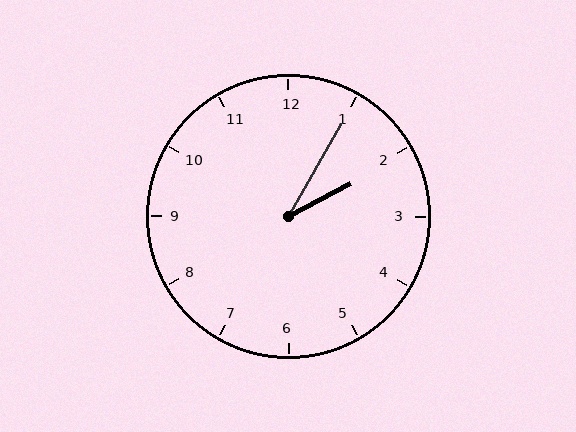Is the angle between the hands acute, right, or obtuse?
It is acute.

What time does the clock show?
2:05.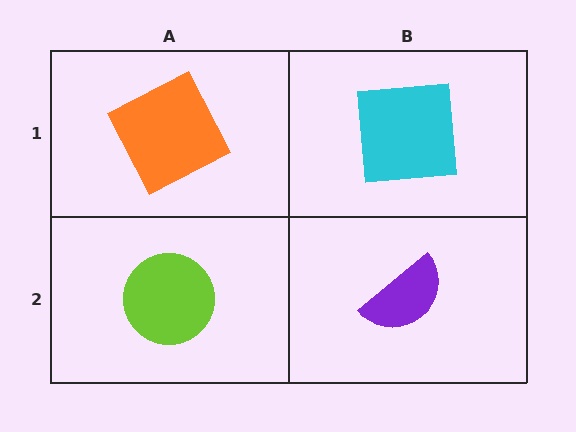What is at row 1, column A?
An orange square.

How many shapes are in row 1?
2 shapes.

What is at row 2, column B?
A purple semicircle.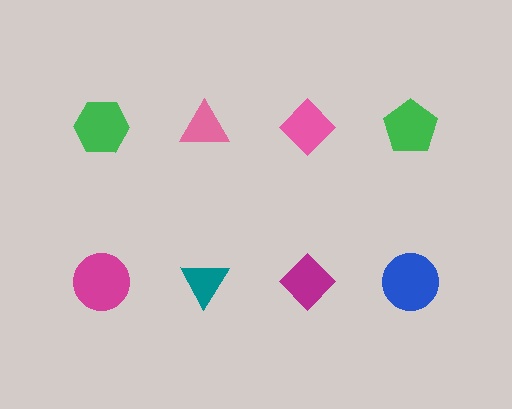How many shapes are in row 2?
4 shapes.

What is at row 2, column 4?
A blue circle.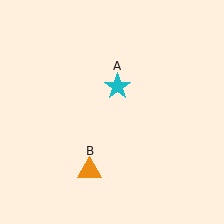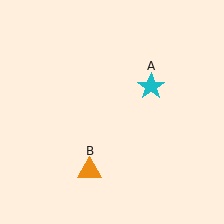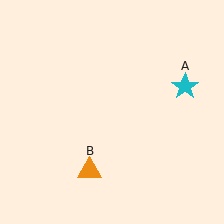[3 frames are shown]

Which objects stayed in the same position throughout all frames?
Orange triangle (object B) remained stationary.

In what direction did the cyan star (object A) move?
The cyan star (object A) moved right.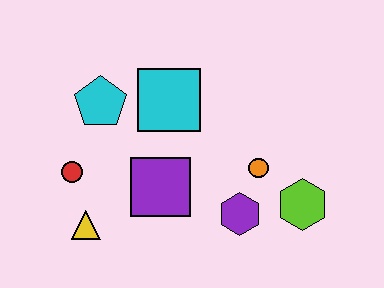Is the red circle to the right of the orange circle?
No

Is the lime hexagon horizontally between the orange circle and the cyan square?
No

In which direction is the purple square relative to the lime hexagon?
The purple square is to the left of the lime hexagon.